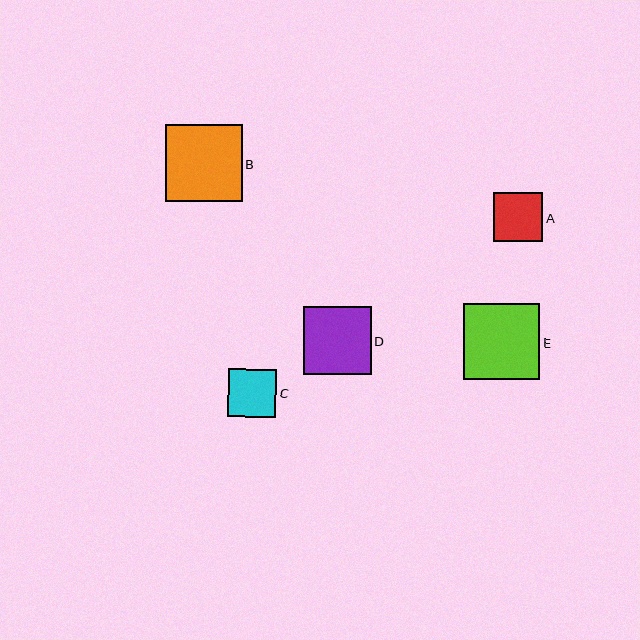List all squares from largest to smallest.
From largest to smallest: B, E, D, A, C.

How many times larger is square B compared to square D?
Square B is approximately 1.1 times the size of square D.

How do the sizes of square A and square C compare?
Square A and square C are approximately the same size.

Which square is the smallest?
Square C is the smallest with a size of approximately 48 pixels.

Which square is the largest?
Square B is the largest with a size of approximately 77 pixels.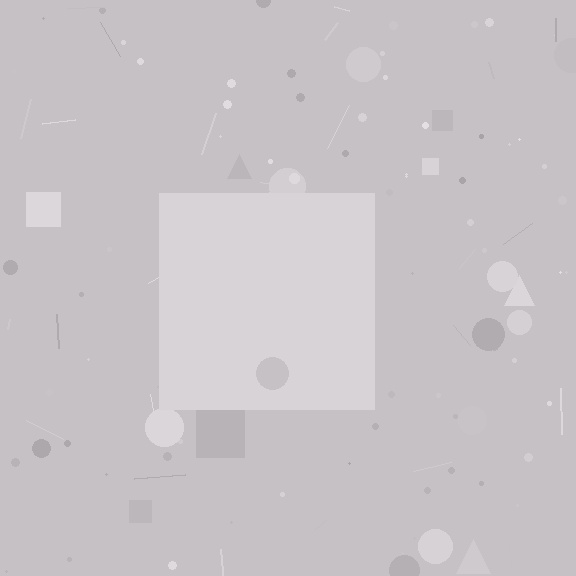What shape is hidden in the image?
A square is hidden in the image.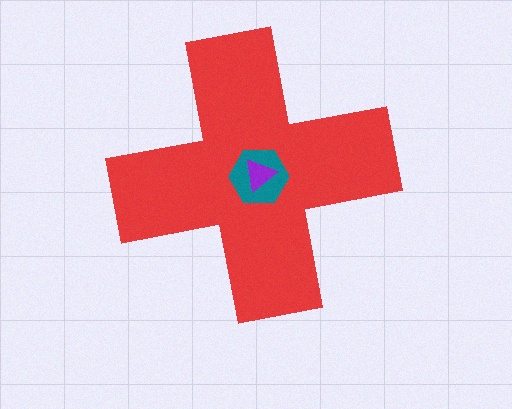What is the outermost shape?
The red cross.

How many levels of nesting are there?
3.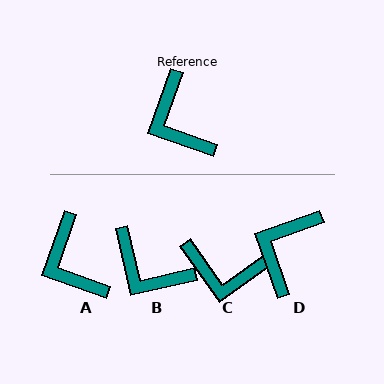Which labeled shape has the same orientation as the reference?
A.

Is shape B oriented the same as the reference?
No, it is off by about 32 degrees.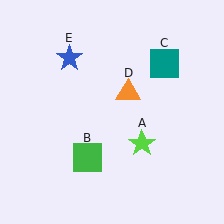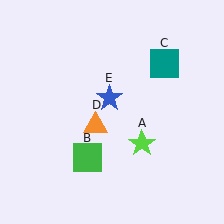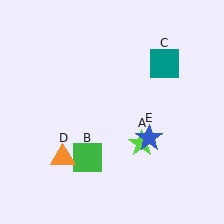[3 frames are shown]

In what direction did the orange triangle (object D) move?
The orange triangle (object D) moved down and to the left.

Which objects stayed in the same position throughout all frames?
Lime star (object A) and green square (object B) and teal square (object C) remained stationary.